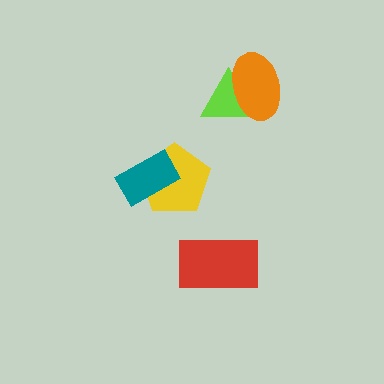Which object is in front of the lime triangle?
The orange ellipse is in front of the lime triangle.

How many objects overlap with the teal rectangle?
1 object overlaps with the teal rectangle.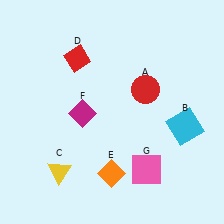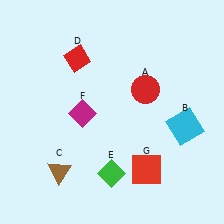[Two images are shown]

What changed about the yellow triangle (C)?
In Image 1, C is yellow. In Image 2, it changed to brown.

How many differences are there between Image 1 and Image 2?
There are 3 differences between the two images.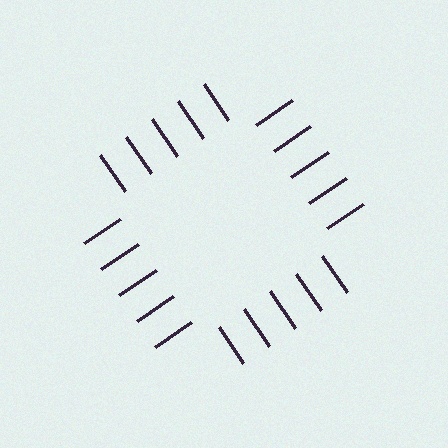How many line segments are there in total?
20 — 5 along each of the 4 edges.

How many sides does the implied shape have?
4 sides — the line-ends trace a square.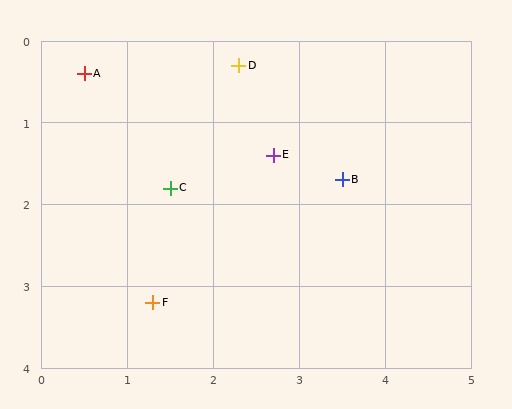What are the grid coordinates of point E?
Point E is at approximately (2.7, 1.4).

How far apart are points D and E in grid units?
Points D and E are about 1.2 grid units apart.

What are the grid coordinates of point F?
Point F is at approximately (1.3, 3.2).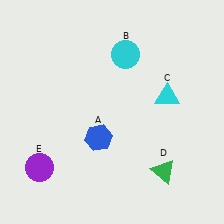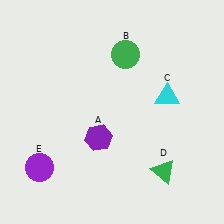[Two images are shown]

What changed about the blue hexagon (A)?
In Image 1, A is blue. In Image 2, it changed to purple.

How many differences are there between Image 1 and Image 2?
There are 2 differences between the two images.